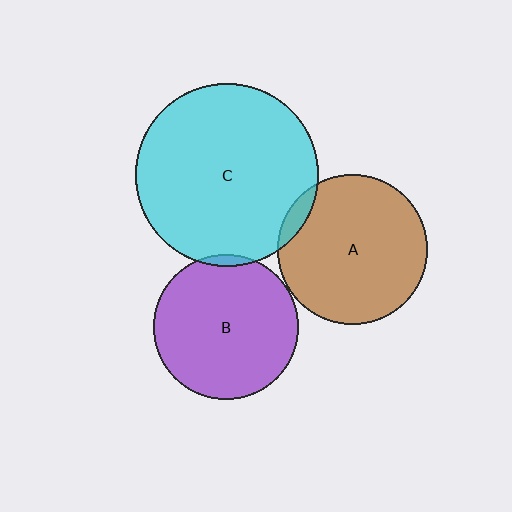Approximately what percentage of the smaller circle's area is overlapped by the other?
Approximately 5%.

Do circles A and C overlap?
Yes.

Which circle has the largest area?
Circle C (cyan).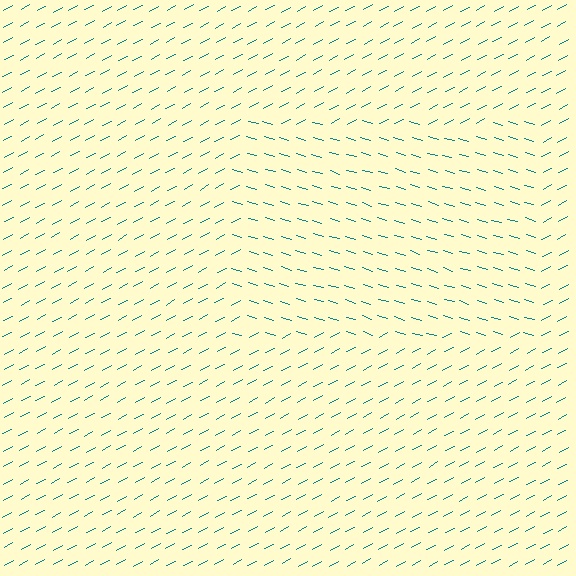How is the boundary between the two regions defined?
The boundary is defined purely by a change in line orientation (approximately 45 degrees difference). All lines are the same color and thickness.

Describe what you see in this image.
The image is filled with small teal line segments. A rectangle region in the image has lines oriented differently from the surrounding lines, creating a visible texture boundary.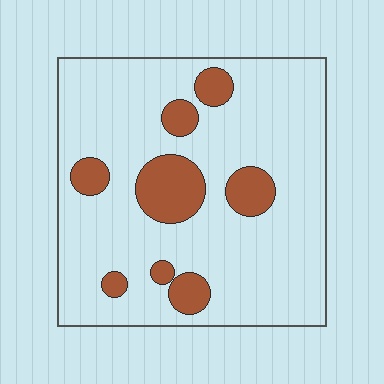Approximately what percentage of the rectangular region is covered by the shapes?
Approximately 15%.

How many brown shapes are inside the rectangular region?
8.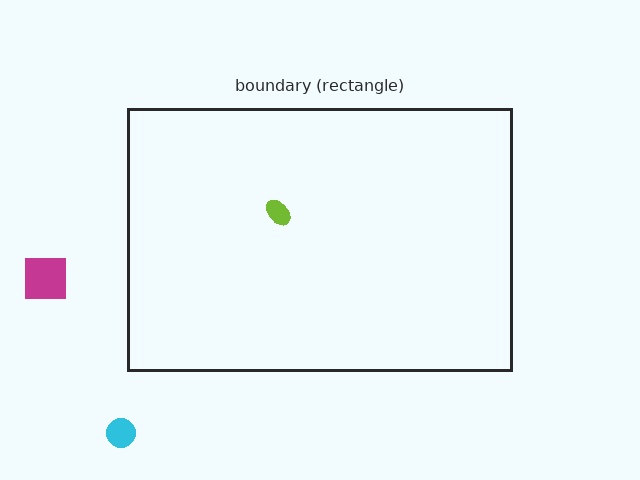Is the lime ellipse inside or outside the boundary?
Inside.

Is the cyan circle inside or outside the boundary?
Outside.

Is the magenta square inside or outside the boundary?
Outside.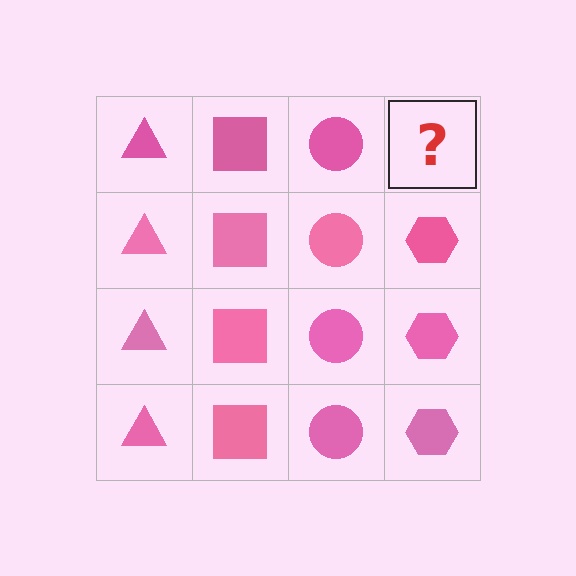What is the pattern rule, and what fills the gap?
The rule is that each column has a consistent shape. The gap should be filled with a pink hexagon.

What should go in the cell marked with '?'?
The missing cell should contain a pink hexagon.